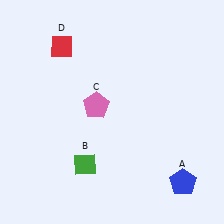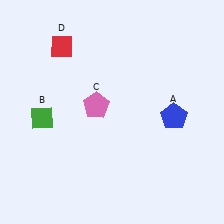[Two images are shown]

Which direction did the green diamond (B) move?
The green diamond (B) moved up.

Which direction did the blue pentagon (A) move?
The blue pentagon (A) moved up.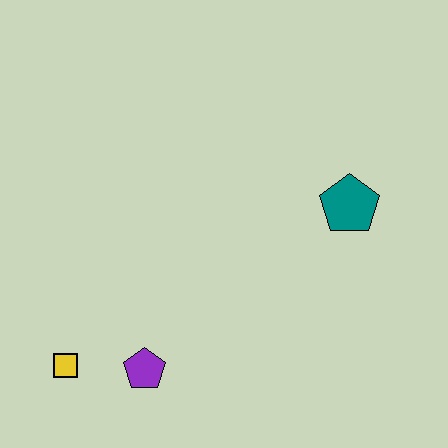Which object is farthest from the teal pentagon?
The yellow square is farthest from the teal pentagon.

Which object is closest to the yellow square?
The purple pentagon is closest to the yellow square.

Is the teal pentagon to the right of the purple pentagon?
Yes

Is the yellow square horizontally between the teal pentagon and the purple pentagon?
No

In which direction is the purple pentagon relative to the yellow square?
The purple pentagon is to the right of the yellow square.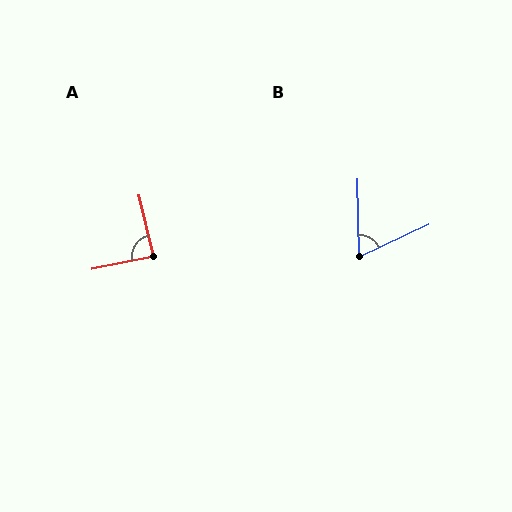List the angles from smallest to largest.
B (66°), A (88°).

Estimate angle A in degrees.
Approximately 88 degrees.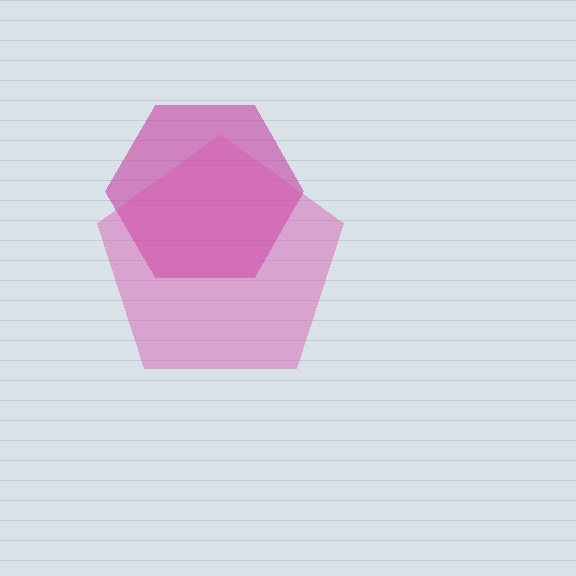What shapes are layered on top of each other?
The layered shapes are: a magenta hexagon, a pink pentagon.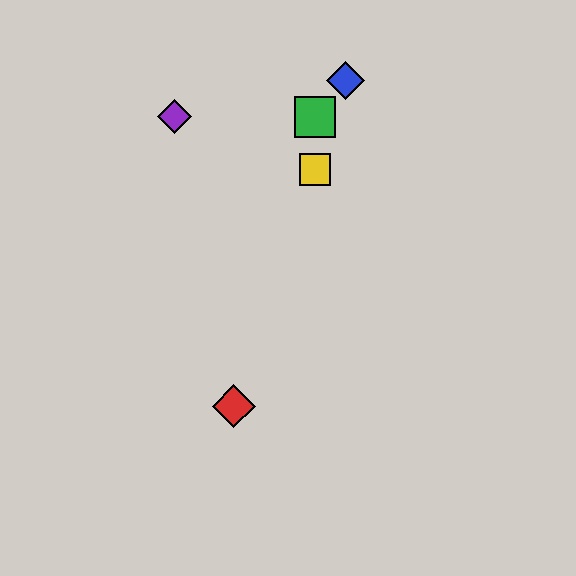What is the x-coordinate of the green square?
The green square is at x≈315.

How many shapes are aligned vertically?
2 shapes (the green square, the yellow square) are aligned vertically.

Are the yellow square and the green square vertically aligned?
Yes, both are at x≈315.